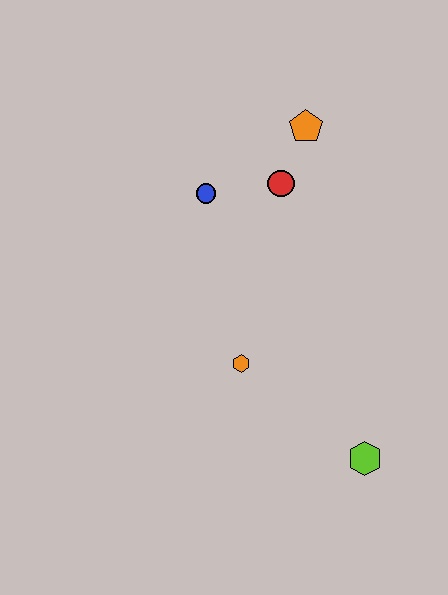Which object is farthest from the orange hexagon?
The orange pentagon is farthest from the orange hexagon.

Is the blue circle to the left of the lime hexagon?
Yes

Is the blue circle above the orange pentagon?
No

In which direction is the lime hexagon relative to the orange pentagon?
The lime hexagon is below the orange pentagon.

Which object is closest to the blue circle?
The red circle is closest to the blue circle.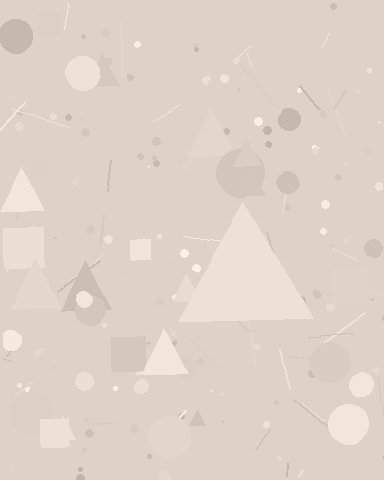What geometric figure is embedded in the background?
A triangle is embedded in the background.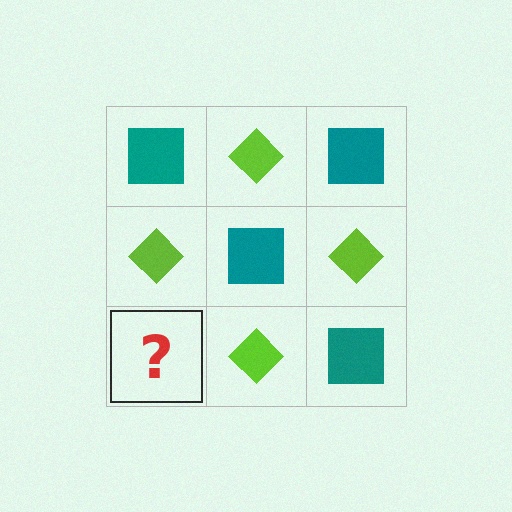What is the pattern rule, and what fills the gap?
The rule is that it alternates teal square and lime diamond in a checkerboard pattern. The gap should be filled with a teal square.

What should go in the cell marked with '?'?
The missing cell should contain a teal square.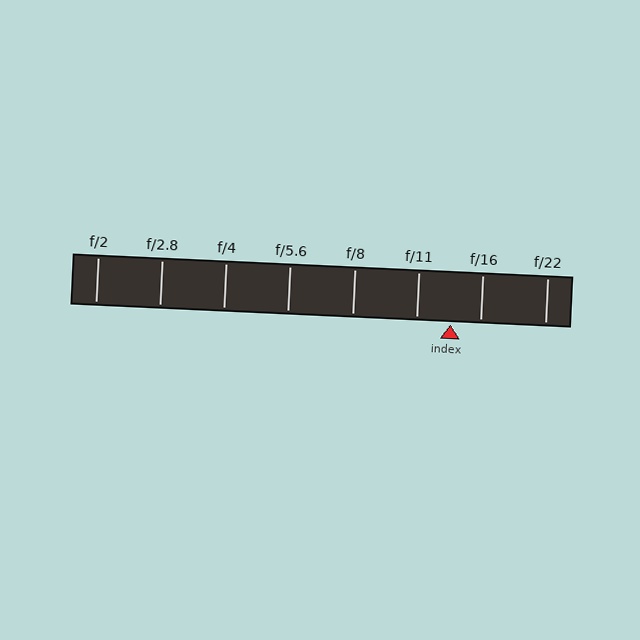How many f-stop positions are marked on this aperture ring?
There are 8 f-stop positions marked.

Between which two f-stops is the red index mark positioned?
The index mark is between f/11 and f/16.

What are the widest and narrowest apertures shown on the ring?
The widest aperture shown is f/2 and the narrowest is f/22.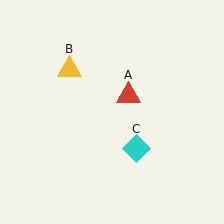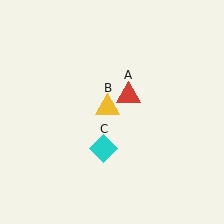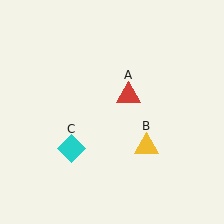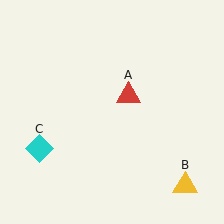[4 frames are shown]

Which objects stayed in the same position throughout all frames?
Red triangle (object A) remained stationary.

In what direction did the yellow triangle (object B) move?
The yellow triangle (object B) moved down and to the right.